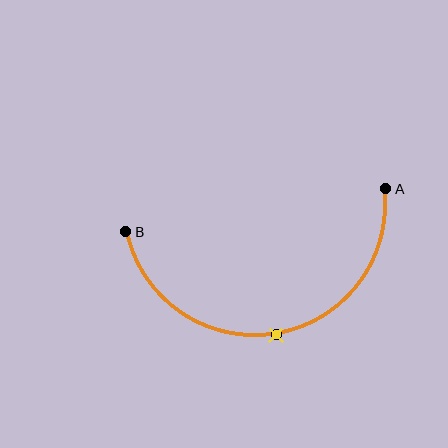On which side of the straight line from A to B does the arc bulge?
The arc bulges below the straight line connecting A and B.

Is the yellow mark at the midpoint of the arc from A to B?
Yes. The yellow mark lies on the arc at equal arc-length from both A and B — it is the arc midpoint.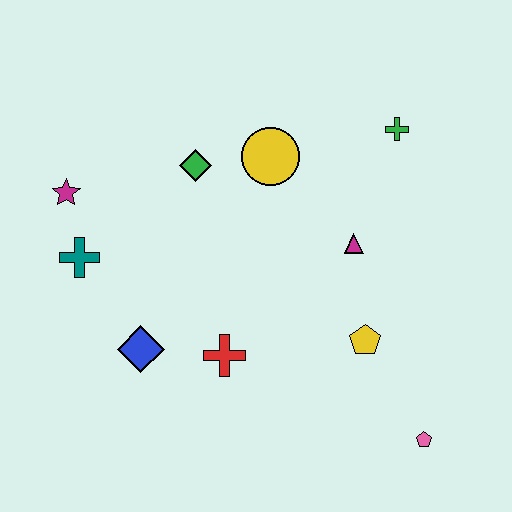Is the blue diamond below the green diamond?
Yes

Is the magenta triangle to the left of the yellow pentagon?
Yes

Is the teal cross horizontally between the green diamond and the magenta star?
Yes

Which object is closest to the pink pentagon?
The yellow pentagon is closest to the pink pentagon.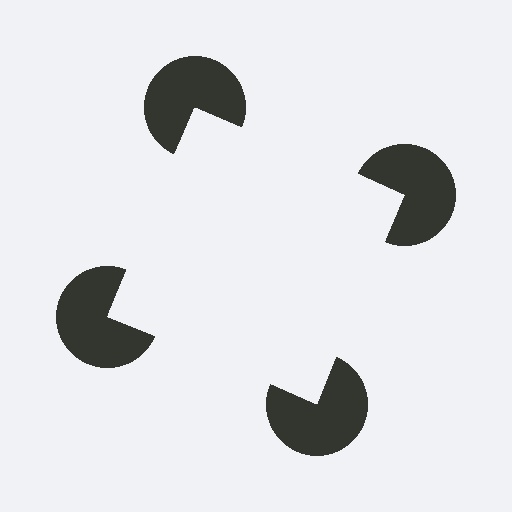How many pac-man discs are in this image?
There are 4 — one at each vertex of the illusory square.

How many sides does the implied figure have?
4 sides.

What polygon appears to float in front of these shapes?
An illusory square — its edges are inferred from the aligned wedge cuts in the pac-man discs, not physically drawn.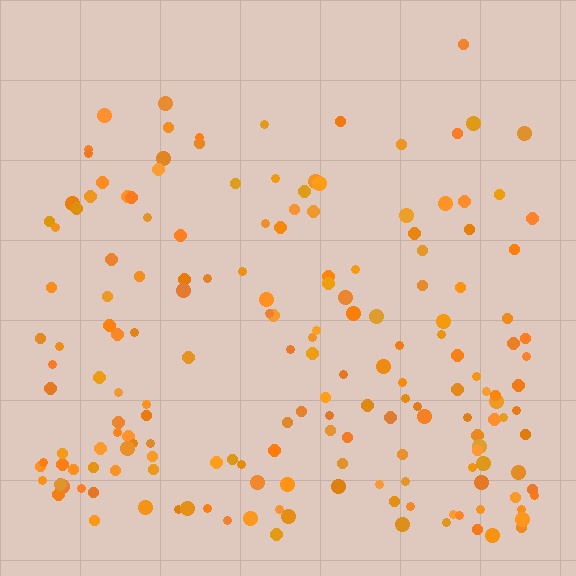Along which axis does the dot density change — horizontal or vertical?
Vertical.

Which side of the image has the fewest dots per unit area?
The top.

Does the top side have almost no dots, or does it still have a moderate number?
Still a moderate number, just noticeably fewer than the bottom.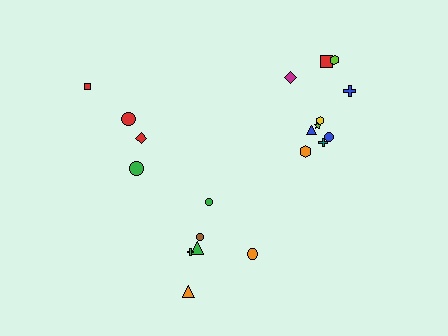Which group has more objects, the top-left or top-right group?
The top-right group.